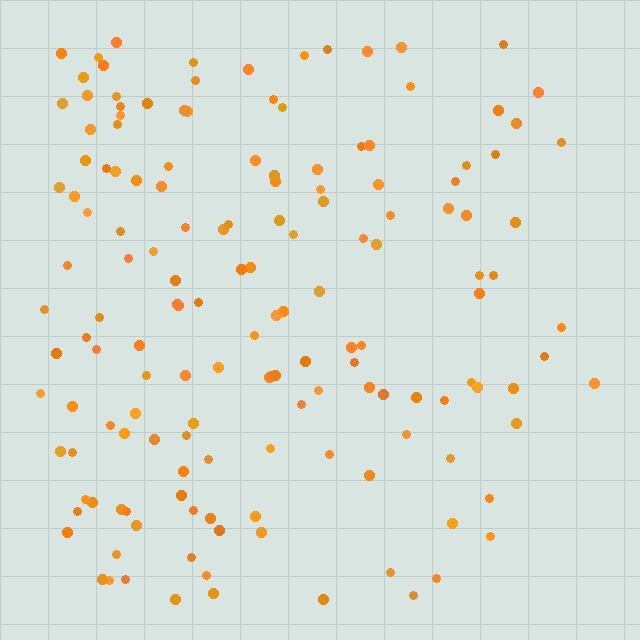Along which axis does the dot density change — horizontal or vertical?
Horizontal.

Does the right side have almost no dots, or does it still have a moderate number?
Still a moderate number, just noticeably fewer than the left.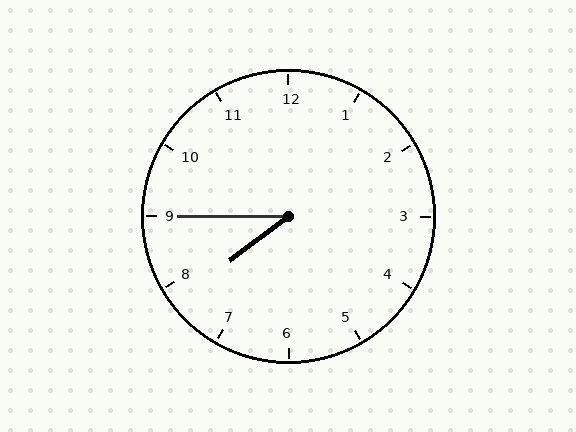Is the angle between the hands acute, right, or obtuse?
It is acute.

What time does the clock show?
7:45.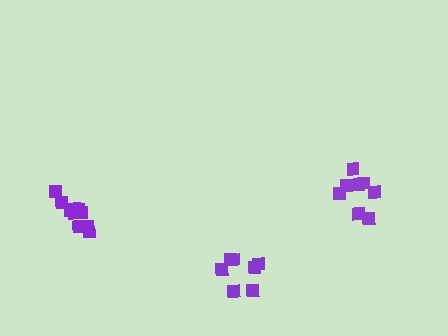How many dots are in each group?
Group 1: 12 dots, Group 2: 8 dots, Group 3: 8 dots (28 total).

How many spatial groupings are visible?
There are 3 spatial groupings.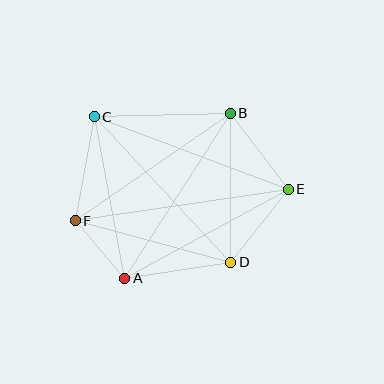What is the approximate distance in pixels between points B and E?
The distance between B and E is approximately 95 pixels.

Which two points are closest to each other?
Points A and F are closest to each other.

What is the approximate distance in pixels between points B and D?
The distance between B and D is approximately 149 pixels.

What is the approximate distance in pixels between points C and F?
The distance between C and F is approximately 106 pixels.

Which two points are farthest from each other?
Points E and F are farthest from each other.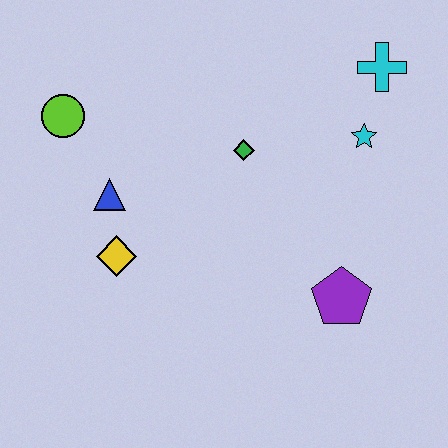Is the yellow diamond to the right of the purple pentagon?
No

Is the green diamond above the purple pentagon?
Yes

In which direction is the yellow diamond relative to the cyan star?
The yellow diamond is to the left of the cyan star.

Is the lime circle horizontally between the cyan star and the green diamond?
No